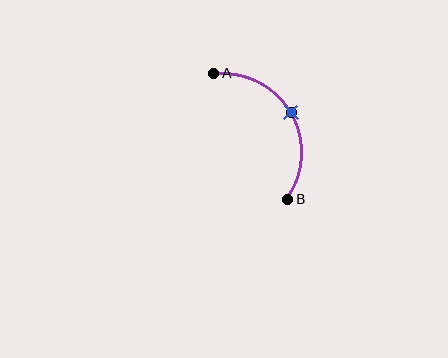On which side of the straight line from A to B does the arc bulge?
The arc bulges to the right of the straight line connecting A and B.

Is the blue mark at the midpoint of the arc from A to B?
Yes. The blue mark lies on the arc at equal arc-length from both A and B — it is the arc midpoint.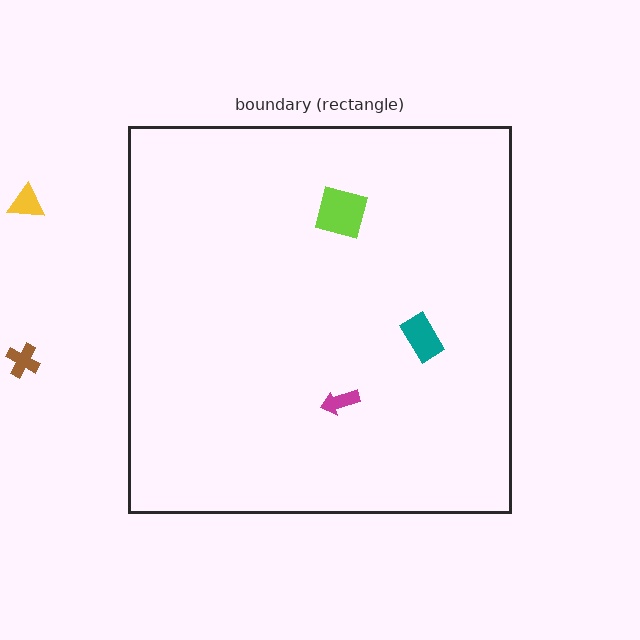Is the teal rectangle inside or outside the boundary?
Inside.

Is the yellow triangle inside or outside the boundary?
Outside.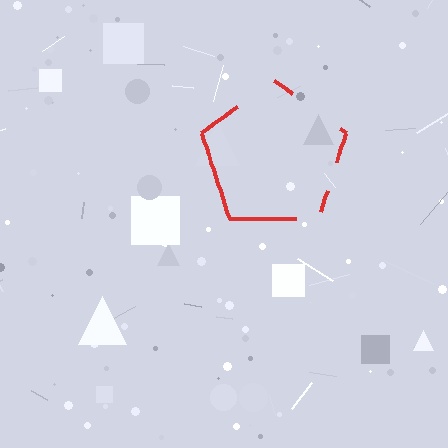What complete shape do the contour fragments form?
The contour fragments form a pentagon.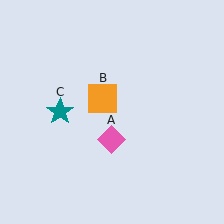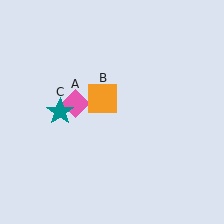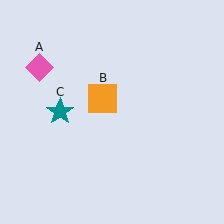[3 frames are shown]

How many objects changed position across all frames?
1 object changed position: pink diamond (object A).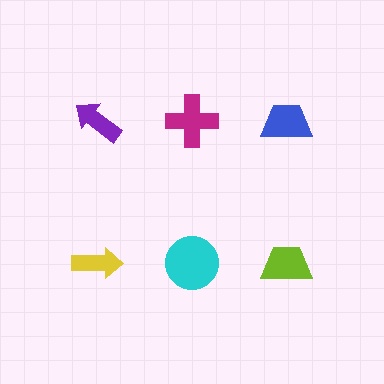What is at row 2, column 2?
A cyan circle.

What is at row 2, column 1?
A yellow arrow.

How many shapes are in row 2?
3 shapes.